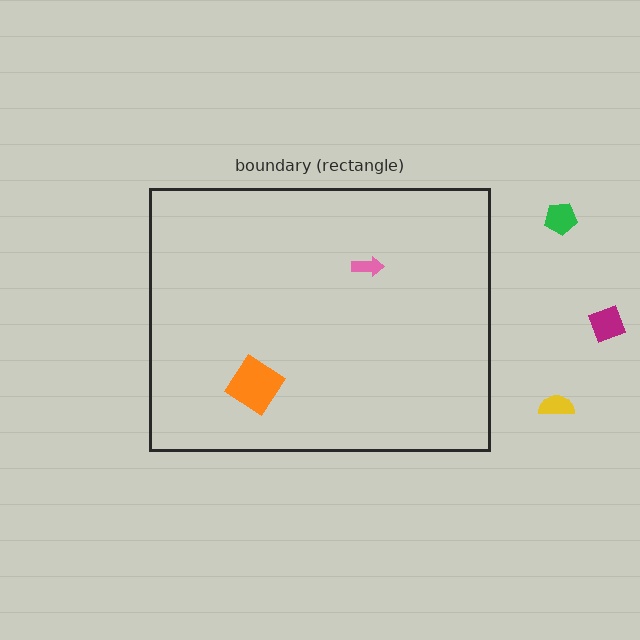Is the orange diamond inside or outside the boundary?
Inside.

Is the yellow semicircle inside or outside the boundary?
Outside.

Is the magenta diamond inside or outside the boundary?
Outside.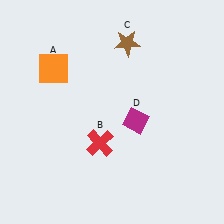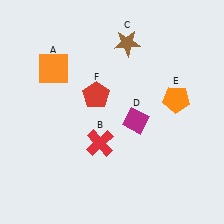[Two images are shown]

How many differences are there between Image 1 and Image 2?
There are 2 differences between the two images.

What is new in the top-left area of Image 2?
A red pentagon (F) was added in the top-left area of Image 2.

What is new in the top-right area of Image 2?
An orange pentagon (E) was added in the top-right area of Image 2.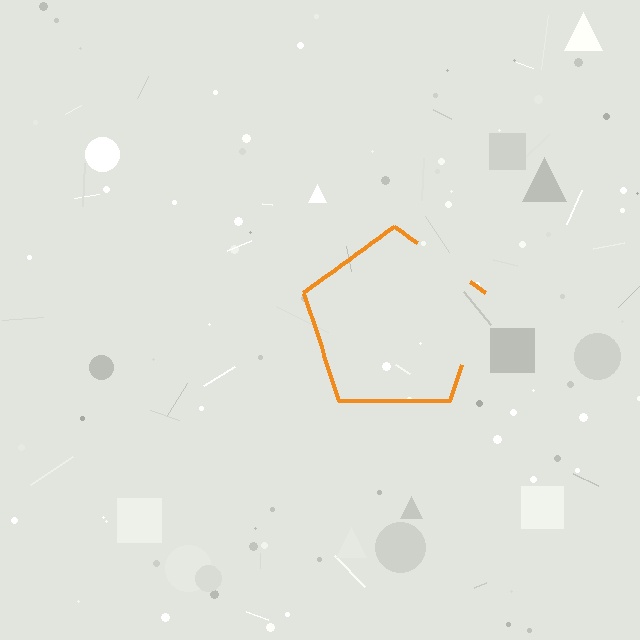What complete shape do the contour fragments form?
The contour fragments form a pentagon.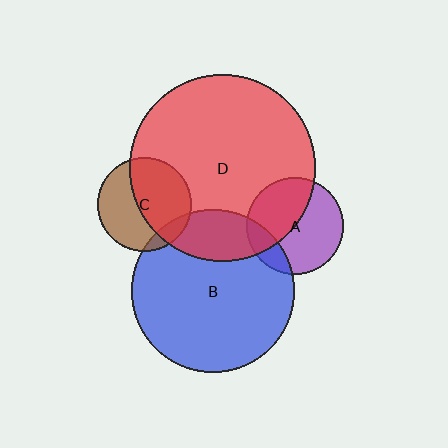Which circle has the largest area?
Circle D (red).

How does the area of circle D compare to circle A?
Approximately 3.7 times.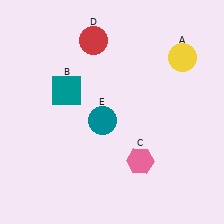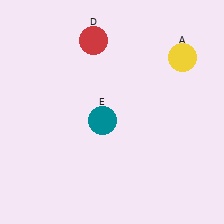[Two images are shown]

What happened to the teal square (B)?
The teal square (B) was removed in Image 2. It was in the top-left area of Image 1.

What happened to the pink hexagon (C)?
The pink hexagon (C) was removed in Image 2. It was in the bottom-right area of Image 1.